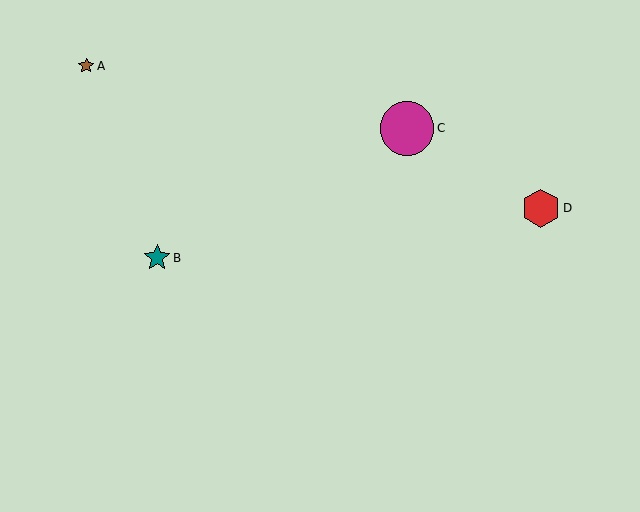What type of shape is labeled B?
Shape B is a teal star.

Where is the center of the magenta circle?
The center of the magenta circle is at (407, 128).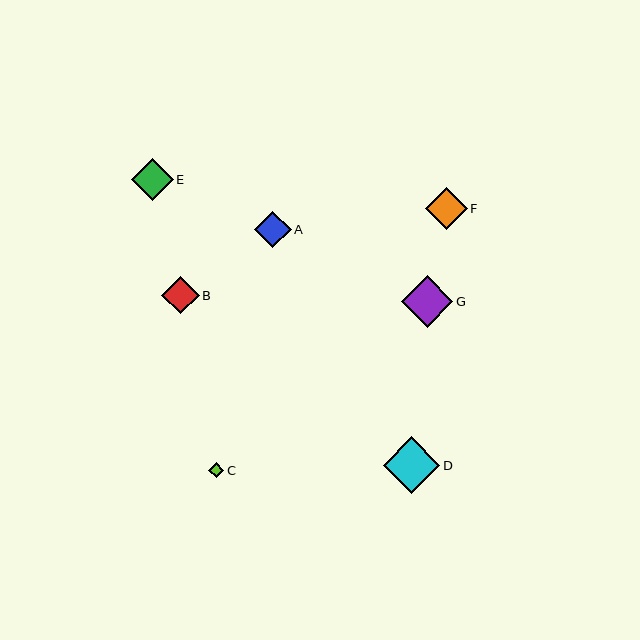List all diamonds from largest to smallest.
From largest to smallest: D, G, F, E, B, A, C.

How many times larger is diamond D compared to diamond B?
Diamond D is approximately 1.5 times the size of diamond B.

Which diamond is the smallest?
Diamond C is the smallest with a size of approximately 15 pixels.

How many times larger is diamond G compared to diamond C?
Diamond G is approximately 3.4 times the size of diamond C.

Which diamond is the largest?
Diamond D is the largest with a size of approximately 57 pixels.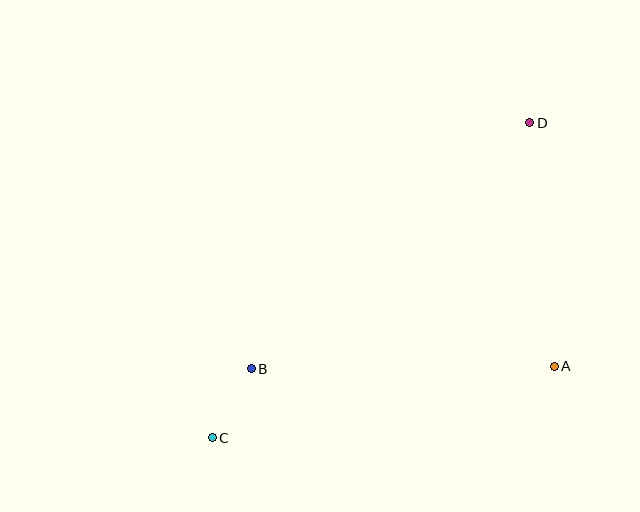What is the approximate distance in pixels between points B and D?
The distance between B and D is approximately 372 pixels.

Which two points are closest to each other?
Points B and C are closest to each other.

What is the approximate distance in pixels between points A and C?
The distance between A and C is approximately 350 pixels.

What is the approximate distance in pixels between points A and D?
The distance between A and D is approximately 245 pixels.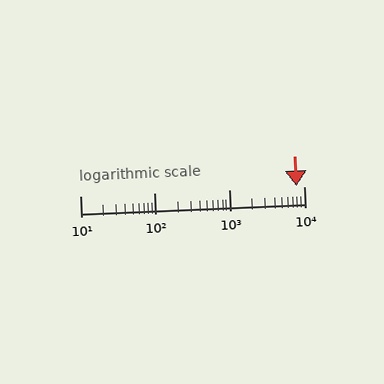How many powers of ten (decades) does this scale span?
The scale spans 3 decades, from 10 to 10000.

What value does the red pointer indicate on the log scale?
The pointer indicates approximately 8000.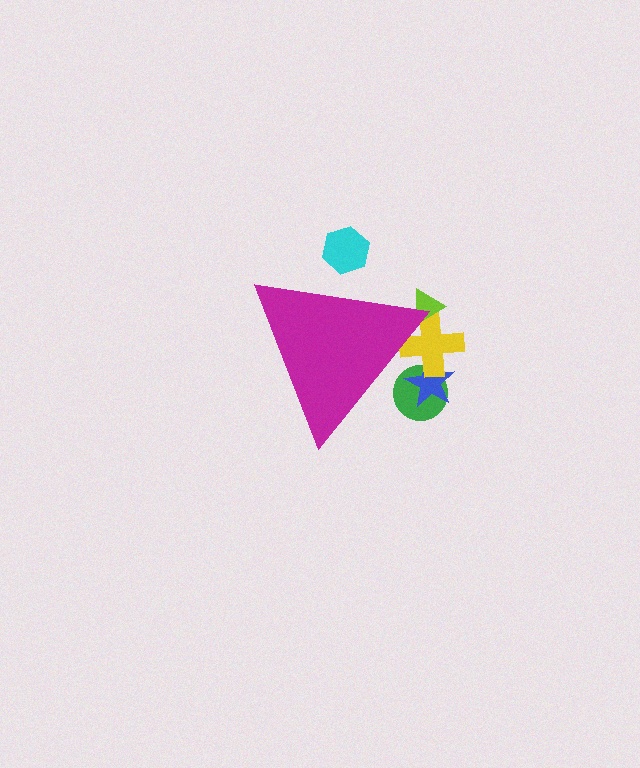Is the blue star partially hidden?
Yes, the blue star is partially hidden behind the magenta triangle.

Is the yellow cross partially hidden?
Yes, the yellow cross is partially hidden behind the magenta triangle.